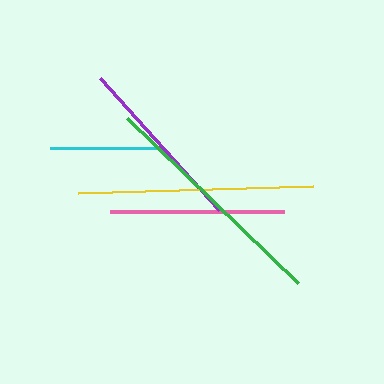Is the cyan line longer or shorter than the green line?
The green line is longer than the cyan line.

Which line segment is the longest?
The green line is the longest at approximately 238 pixels.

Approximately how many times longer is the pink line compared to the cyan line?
The pink line is approximately 1.5 times the length of the cyan line.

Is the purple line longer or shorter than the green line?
The green line is longer than the purple line.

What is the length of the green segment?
The green segment is approximately 238 pixels long.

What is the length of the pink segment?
The pink segment is approximately 174 pixels long.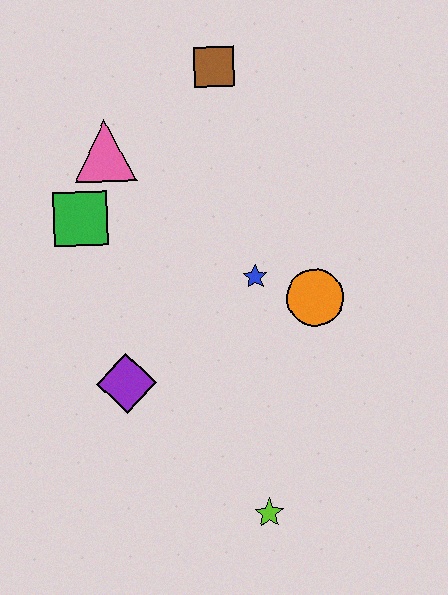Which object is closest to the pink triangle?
The green square is closest to the pink triangle.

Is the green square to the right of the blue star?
No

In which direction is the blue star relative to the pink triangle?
The blue star is to the right of the pink triangle.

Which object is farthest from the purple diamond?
The brown square is farthest from the purple diamond.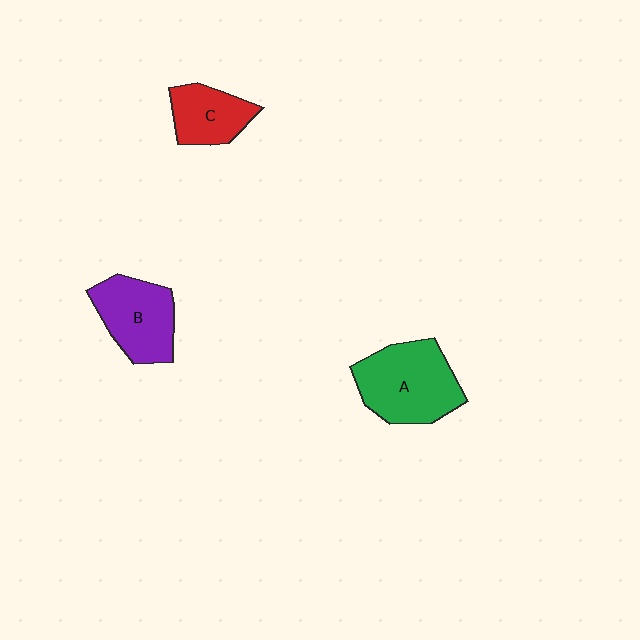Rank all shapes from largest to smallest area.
From largest to smallest: A (green), B (purple), C (red).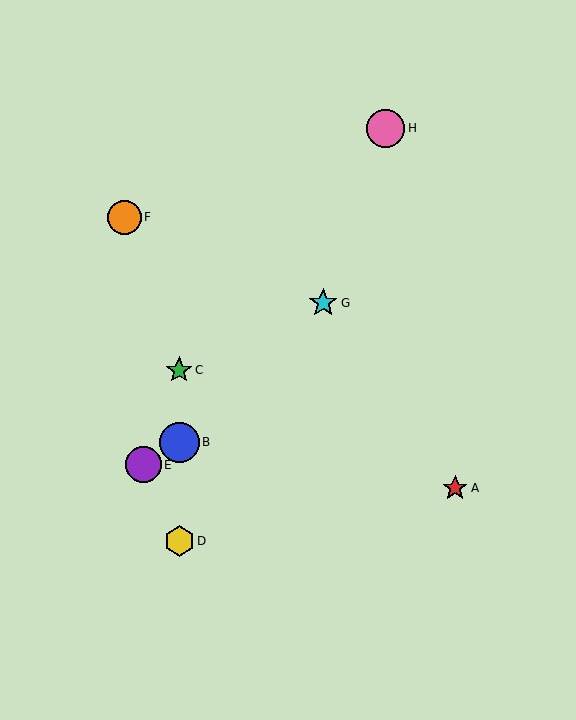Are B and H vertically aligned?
No, B is at x≈179 and H is at x≈386.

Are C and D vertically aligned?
Yes, both are at x≈179.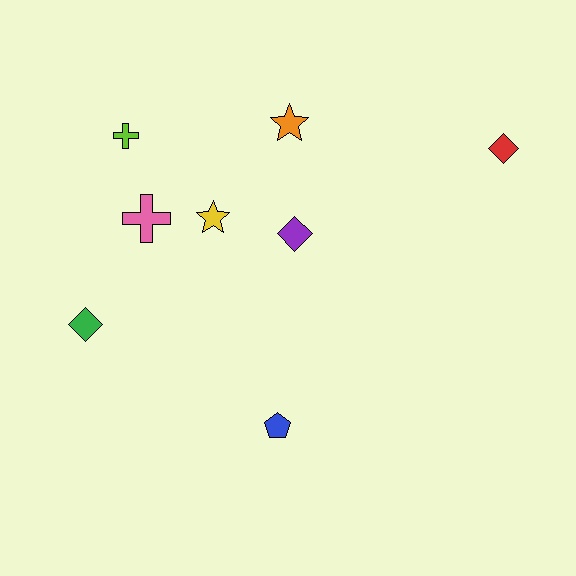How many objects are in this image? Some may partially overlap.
There are 8 objects.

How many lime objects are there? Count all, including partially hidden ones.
There is 1 lime object.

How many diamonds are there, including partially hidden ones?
There are 3 diamonds.